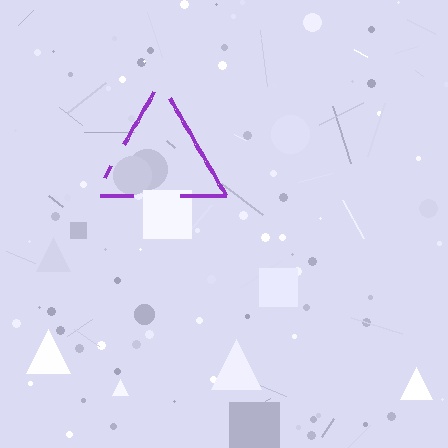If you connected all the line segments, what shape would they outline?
They would outline a triangle.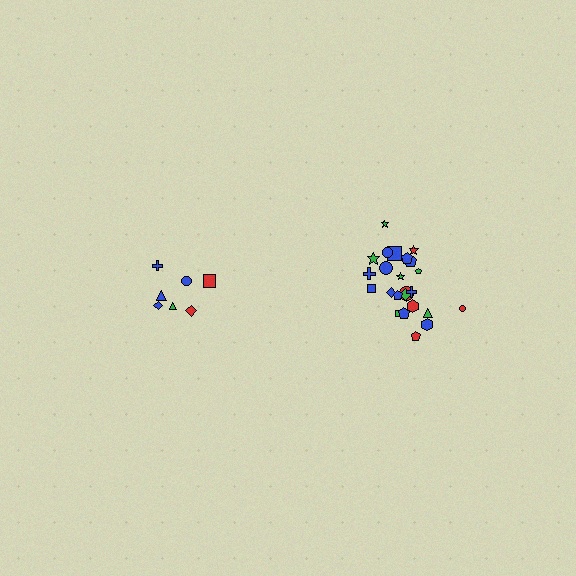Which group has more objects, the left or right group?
The right group.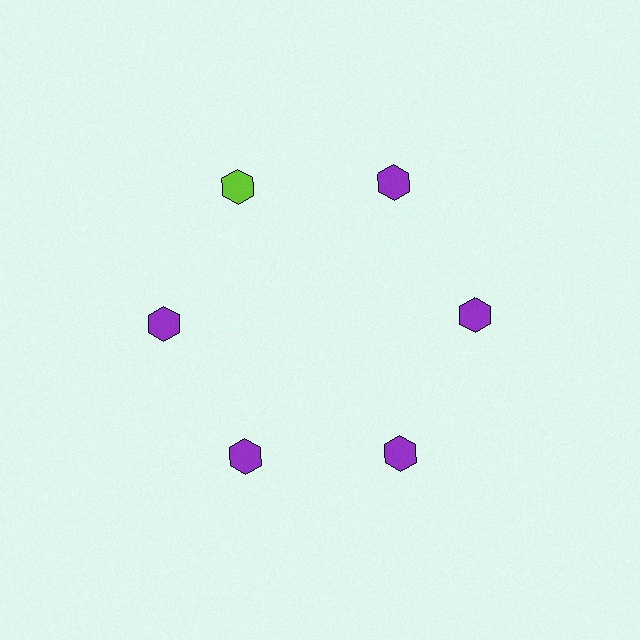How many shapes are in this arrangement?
There are 6 shapes arranged in a ring pattern.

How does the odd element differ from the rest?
It has a different color: lime instead of purple.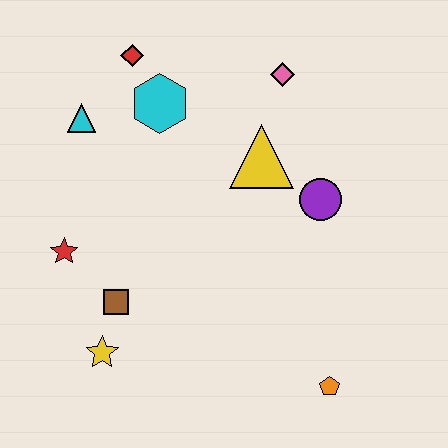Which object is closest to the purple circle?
The yellow triangle is closest to the purple circle.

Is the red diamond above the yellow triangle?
Yes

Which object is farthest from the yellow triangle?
The yellow star is farthest from the yellow triangle.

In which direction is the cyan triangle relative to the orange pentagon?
The cyan triangle is above the orange pentagon.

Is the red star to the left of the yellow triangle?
Yes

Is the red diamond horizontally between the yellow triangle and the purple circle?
No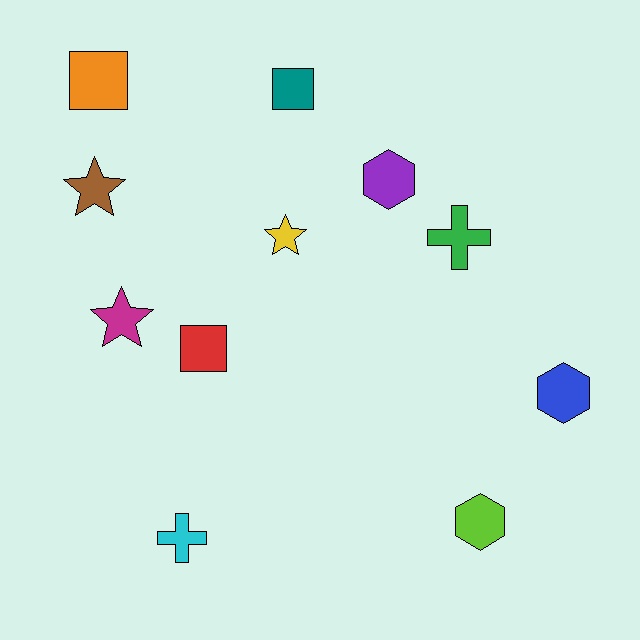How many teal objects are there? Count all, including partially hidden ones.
There is 1 teal object.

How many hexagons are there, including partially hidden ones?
There are 3 hexagons.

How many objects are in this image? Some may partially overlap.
There are 11 objects.